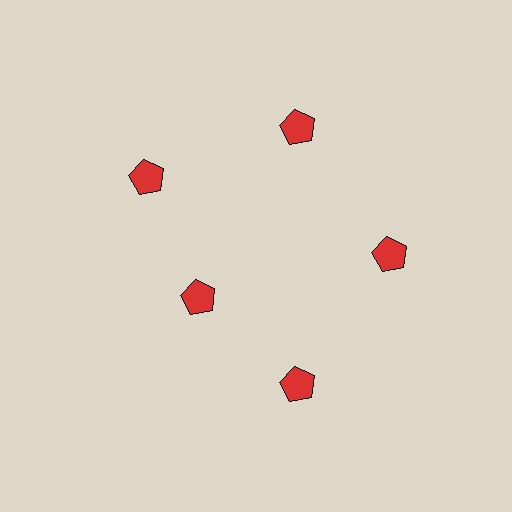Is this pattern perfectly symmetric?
No. The 5 red pentagons are arranged in a ring, but one element near the 8 o'clock position is pulled inward toward the center, breaking the 5-fold rotational symmetry.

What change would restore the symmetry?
The symmetry would be restored by moving it outward, back onto the ring so that all 5 pentagons sit at equal angles and equal distance from the center.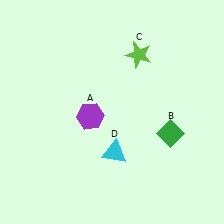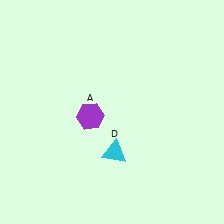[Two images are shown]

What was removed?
The lime star (C), the green diamond (B) were removed in Image 2.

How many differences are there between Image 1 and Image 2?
There are 2 differences between the two images.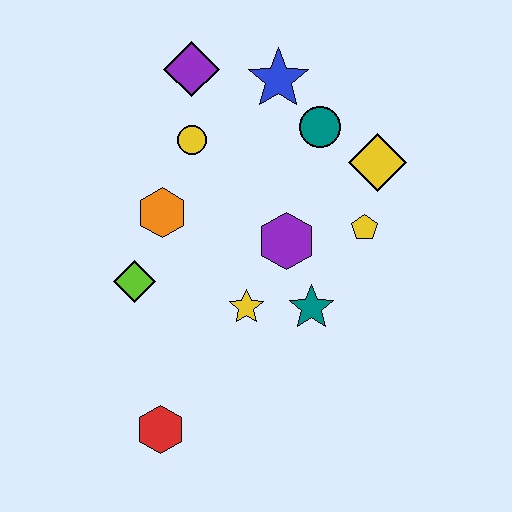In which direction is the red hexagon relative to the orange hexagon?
The red hexagon is below the orange hexagon.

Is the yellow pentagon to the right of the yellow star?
Yes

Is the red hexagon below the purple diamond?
Yes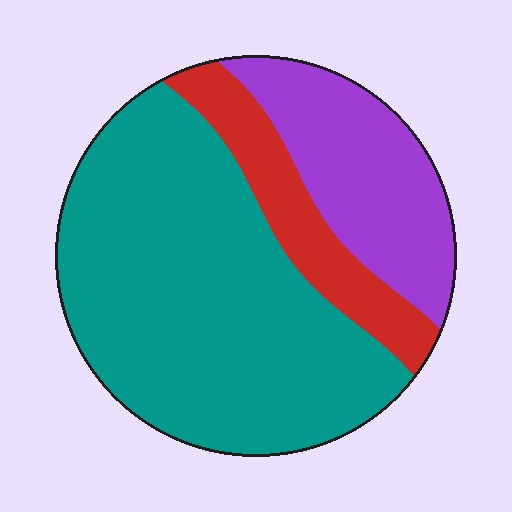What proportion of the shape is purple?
Purple takes up about one quarter (1/4) of the shape.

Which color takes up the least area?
Red, at roughly 15%.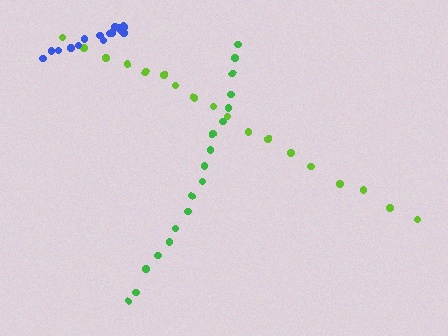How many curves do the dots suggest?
There are 3 distinct paths.